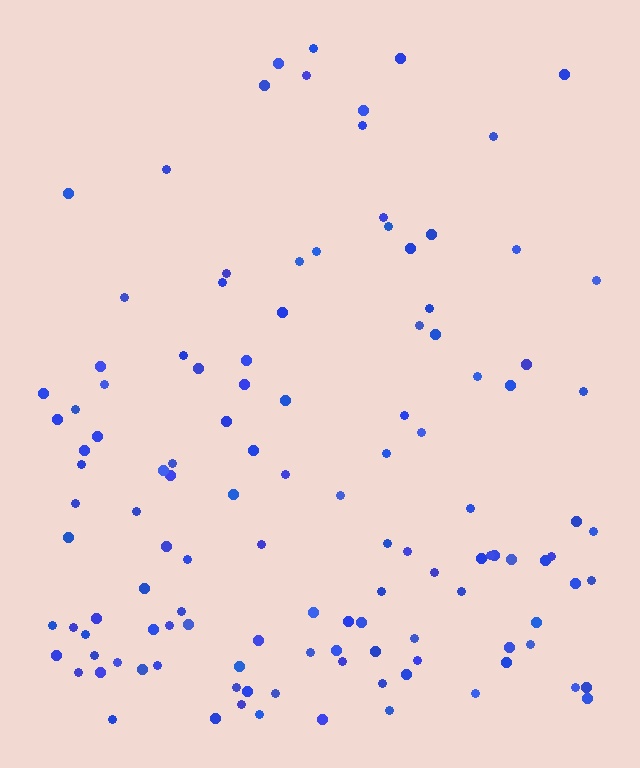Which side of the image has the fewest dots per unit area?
The top.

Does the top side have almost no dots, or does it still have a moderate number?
Still a moderate number, just noticeably fewer than the bottom.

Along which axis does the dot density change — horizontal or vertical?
Vertical.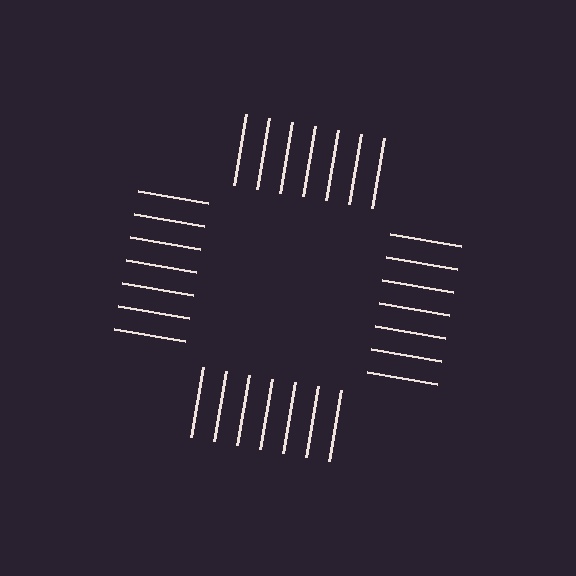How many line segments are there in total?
28 — 7 along each of the 4 edges.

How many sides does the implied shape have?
4 sides — the line-ends trace a square.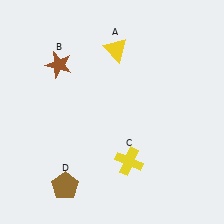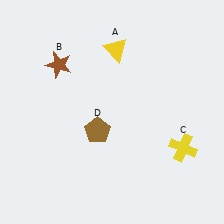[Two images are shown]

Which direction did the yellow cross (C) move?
The yellow cross (C) moved right.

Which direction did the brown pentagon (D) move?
The brown pentagon (D) moved up.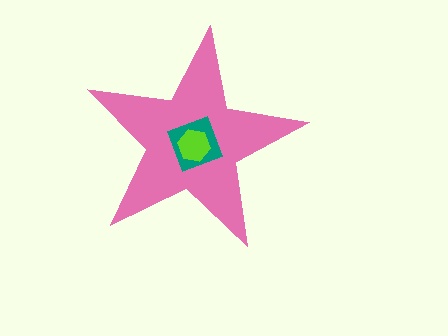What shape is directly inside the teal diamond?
The lime hexagon.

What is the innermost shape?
The lime hexagon.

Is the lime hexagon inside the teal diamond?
Yes.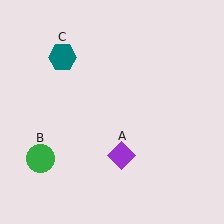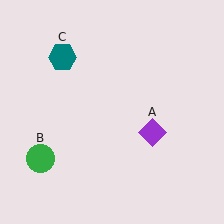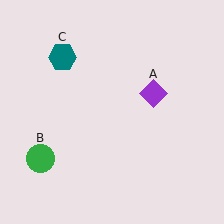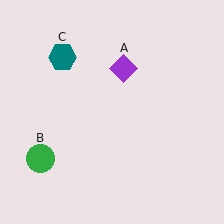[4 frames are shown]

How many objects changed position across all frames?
1 object changed position: purple diamond (object A).